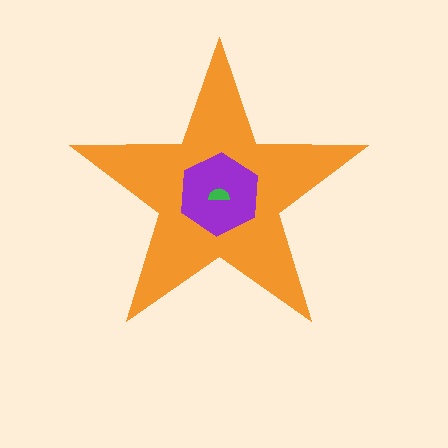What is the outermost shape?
The orange star.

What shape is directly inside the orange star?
The purple hexagon.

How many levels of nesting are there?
3.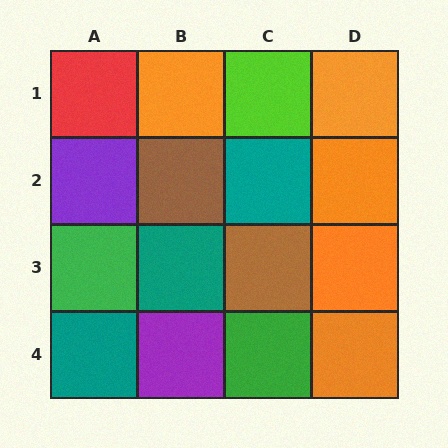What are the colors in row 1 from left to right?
Red, orange, lime, orange.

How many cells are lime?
1 cell is lime.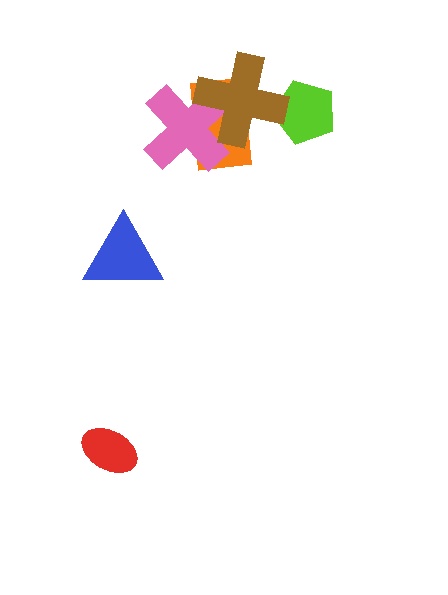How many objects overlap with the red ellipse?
0 objects overlap with the red ellipse.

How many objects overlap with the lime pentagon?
1 object overlaps with the lime pentagon.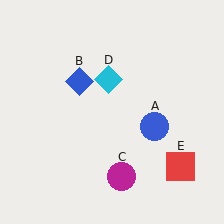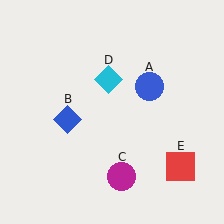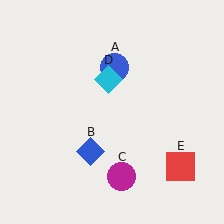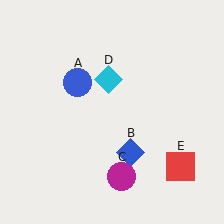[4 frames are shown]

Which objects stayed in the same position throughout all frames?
Magenta circle (object C) and cyan diamond (object D) and red square (object E) remained stationary.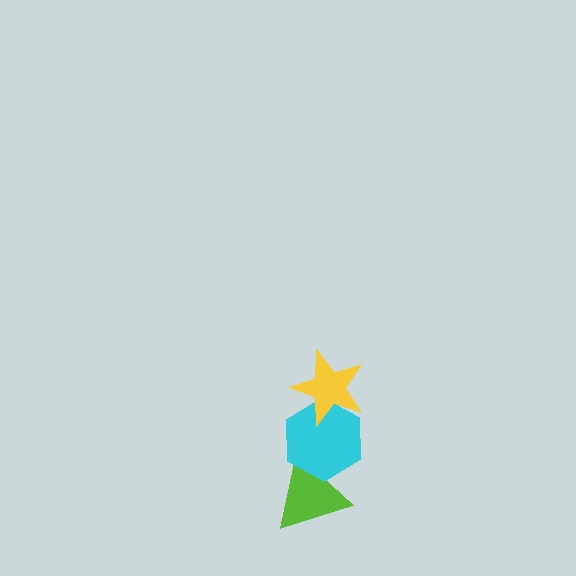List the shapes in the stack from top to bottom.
From top to bottom: the yellow star, the cyan hexagon, the lime triangle.